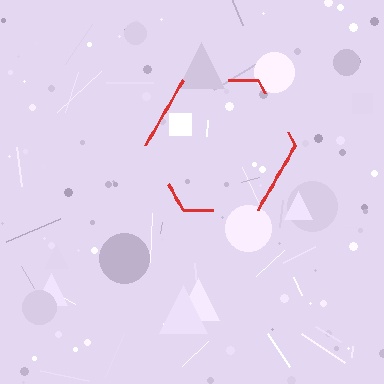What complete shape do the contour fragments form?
The contour fragments form a hexagon.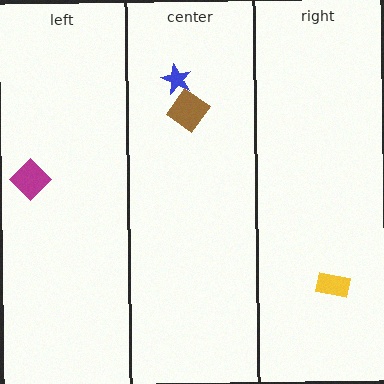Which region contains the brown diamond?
The center region.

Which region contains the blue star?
The center region.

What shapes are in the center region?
The brown diamond, the blue star.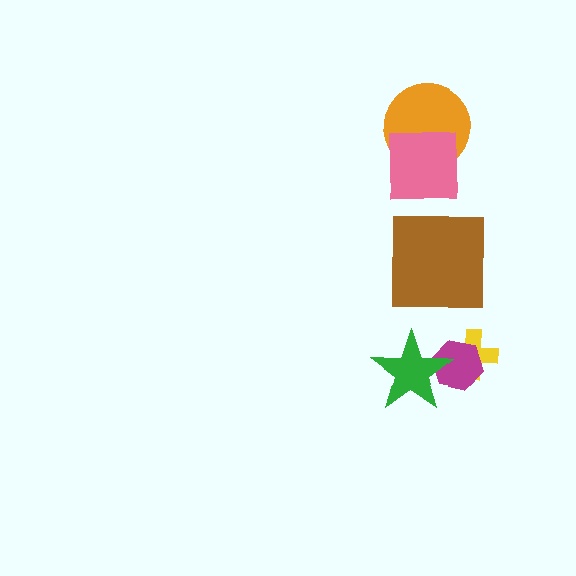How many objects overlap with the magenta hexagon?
2 objects overlap with the magenta hexagon.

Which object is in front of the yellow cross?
The magenta hexagon is in front of the yellow cross.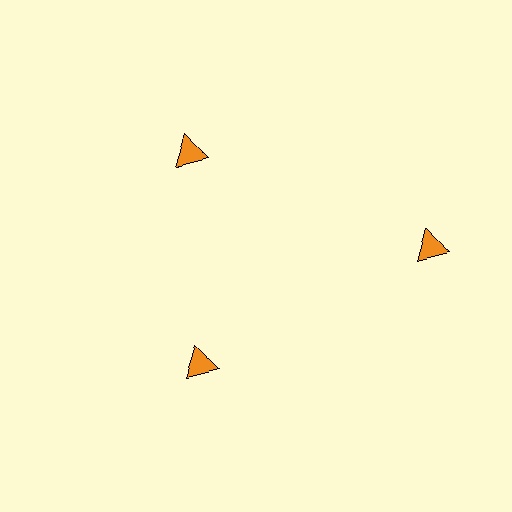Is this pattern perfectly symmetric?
No. The 3 orange triangles are arranged in a ring, but one element near the 3 o'clock position is pushed outward from the center, breaking the 3-fold rotational symmetry.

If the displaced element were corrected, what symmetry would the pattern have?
It would have 3-fold rotational symmetry — the pattern would map onto itself every 120 degrees.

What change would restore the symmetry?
The symmetry would be restored by moving it inward, back onto the ring so that all 3 triangles sit at equal angles and equal distance from the center.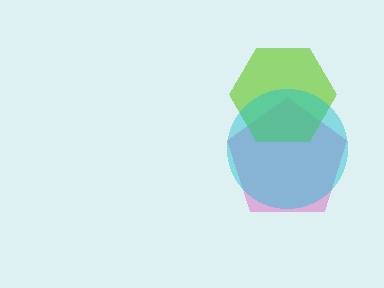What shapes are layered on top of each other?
The layered shapes are: a pink pentagon, a lime hexagon, a cyan circle.